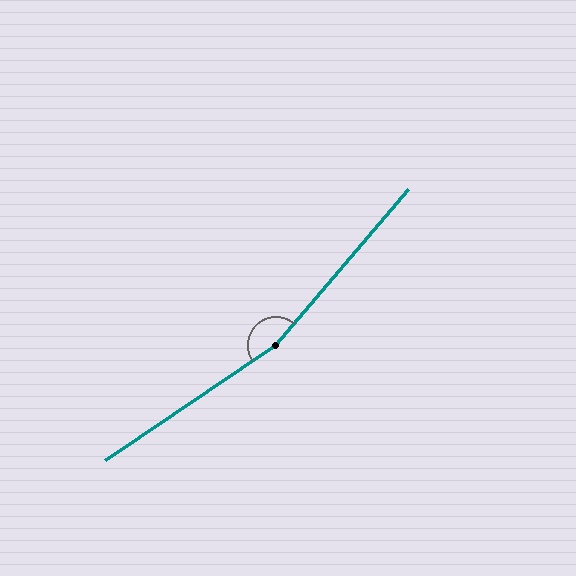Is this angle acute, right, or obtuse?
It is obtuse.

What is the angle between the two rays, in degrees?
Approximately 164 degrees.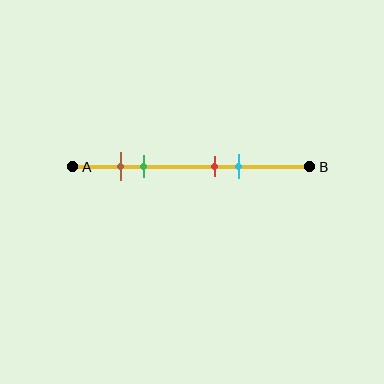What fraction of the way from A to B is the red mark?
The red mark is approximately 60% (0.6) of the way from A to B.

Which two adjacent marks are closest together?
The brown and green marks are the closest adjacent pair.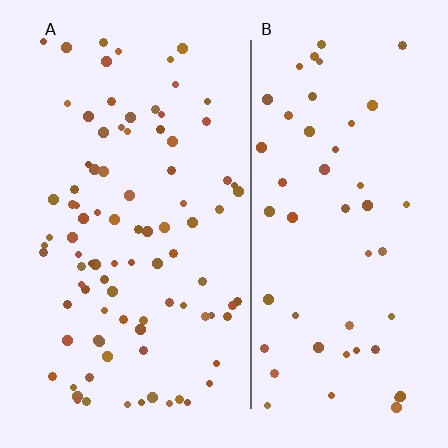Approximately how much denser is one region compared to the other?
Approximately 1.8× — region A over region B.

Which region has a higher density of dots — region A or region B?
A (the left).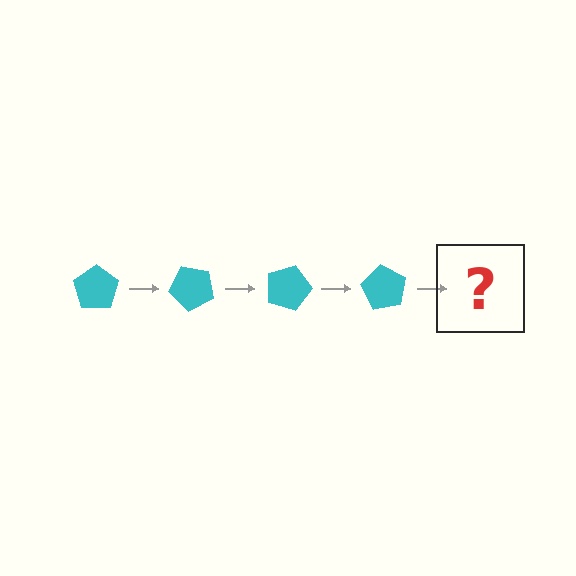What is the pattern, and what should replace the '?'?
The pattern is that the pentagon rotates 45 degrees each step. The '?' should be a cyan pentagon rotated 180 degrees.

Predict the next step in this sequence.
The next step is a cyan pentagon rotated 180 degrees.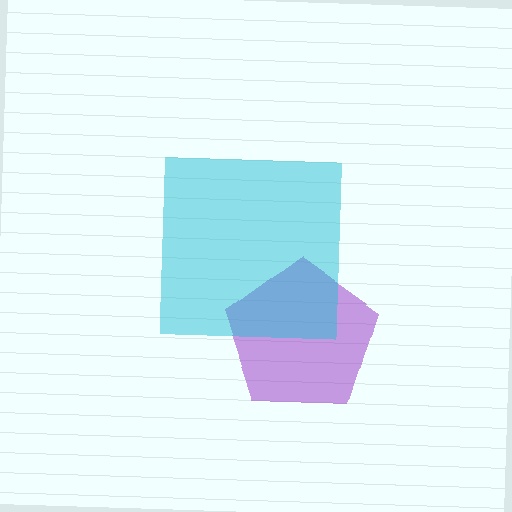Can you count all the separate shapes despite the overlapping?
Yes, there are 2 separate shapes.